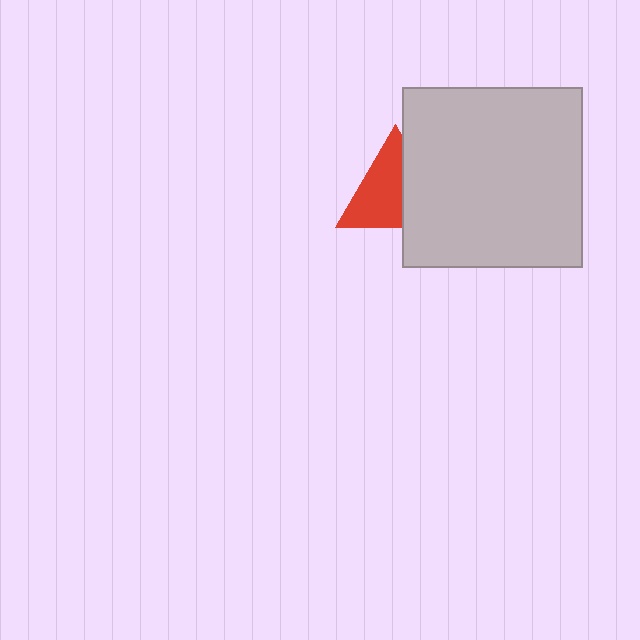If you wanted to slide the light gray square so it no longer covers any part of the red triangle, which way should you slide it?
Slide it right — that is the most direct way to separate the two shapes.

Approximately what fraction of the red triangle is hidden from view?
Roughly 40% of the red triangle is hidden behind the light gray square.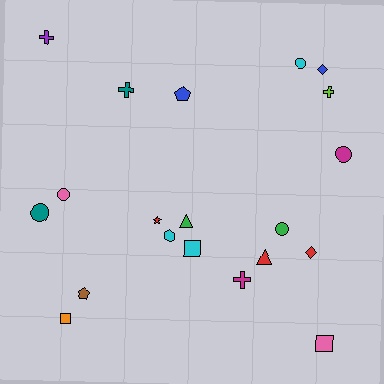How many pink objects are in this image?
There are 2 pink objects.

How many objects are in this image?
There are 20 objects.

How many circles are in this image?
There are 5 circles.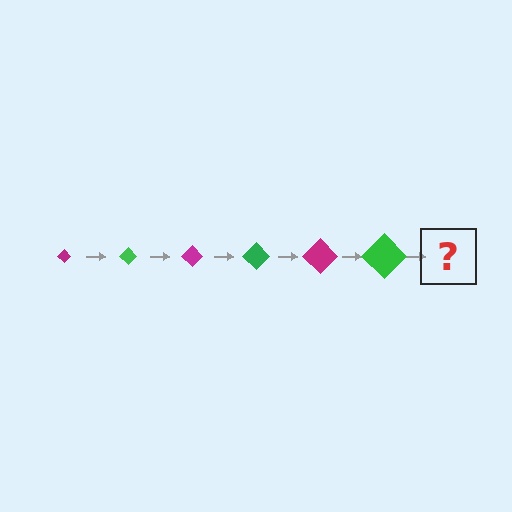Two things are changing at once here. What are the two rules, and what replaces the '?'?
The two rules are that the diamond grows larger each step and the color cycles through magenta and green. The '?' should be a magenta diamond, larger than the previous one.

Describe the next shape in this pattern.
It should be a magenta diamond, larger than the previous one.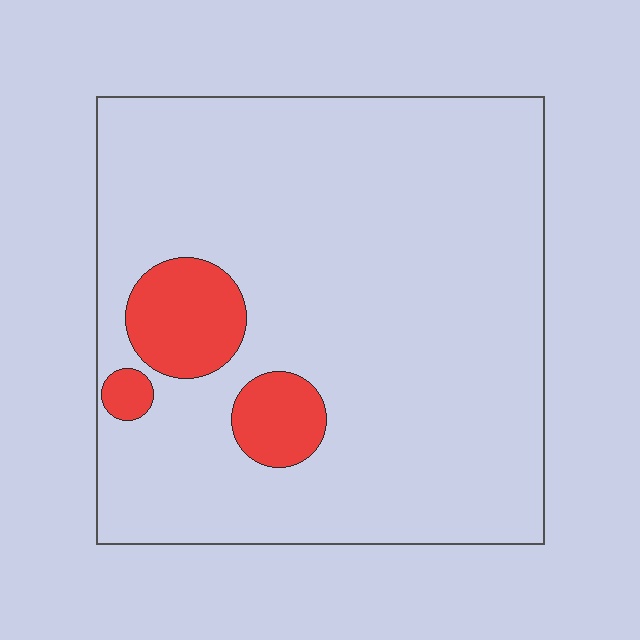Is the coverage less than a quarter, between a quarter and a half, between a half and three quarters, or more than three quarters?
Less than a quarter.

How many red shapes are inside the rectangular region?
3.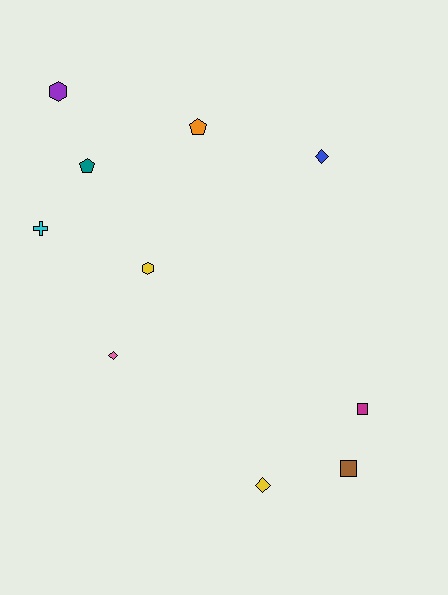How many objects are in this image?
There are 10 objects.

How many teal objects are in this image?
There is 1 teal object.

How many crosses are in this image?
There is 1 cross.